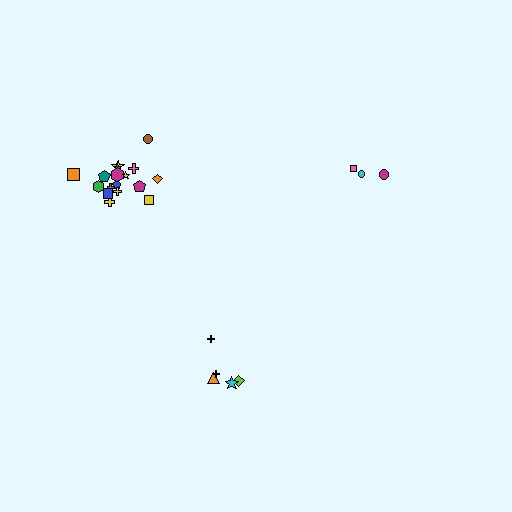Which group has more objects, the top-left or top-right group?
The top-left group.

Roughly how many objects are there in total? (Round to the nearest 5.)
Roughly 25 objects in total.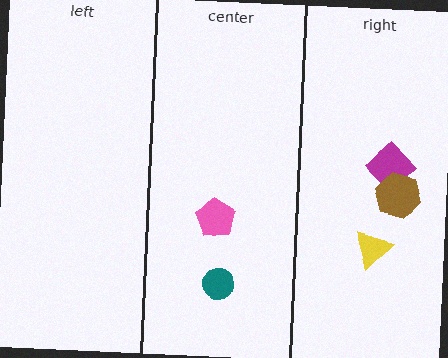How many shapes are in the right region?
3.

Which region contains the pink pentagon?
The center region.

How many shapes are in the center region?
2.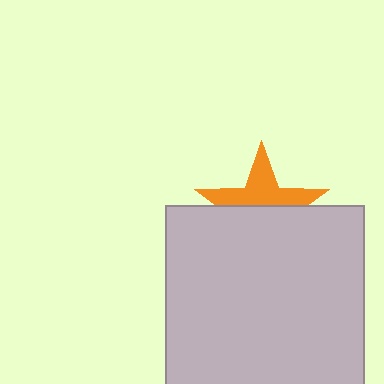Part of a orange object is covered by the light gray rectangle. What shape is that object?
It is a star.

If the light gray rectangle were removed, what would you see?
You would see the complete orange star.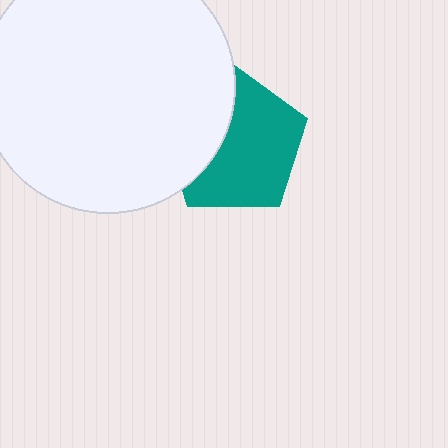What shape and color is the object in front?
The object in front is a white circle.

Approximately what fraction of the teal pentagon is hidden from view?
Roughly 35% of the teal pentagon is hidden behind the white circle.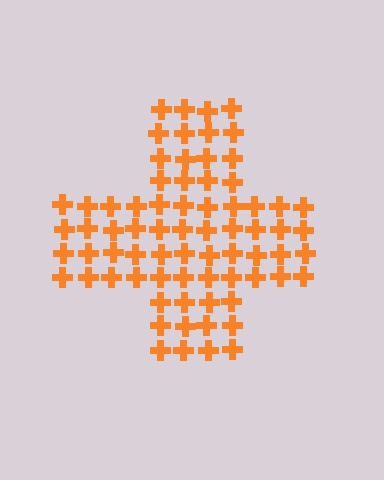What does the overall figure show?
The overall figure shows a cross.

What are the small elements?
The small elements are crosses.